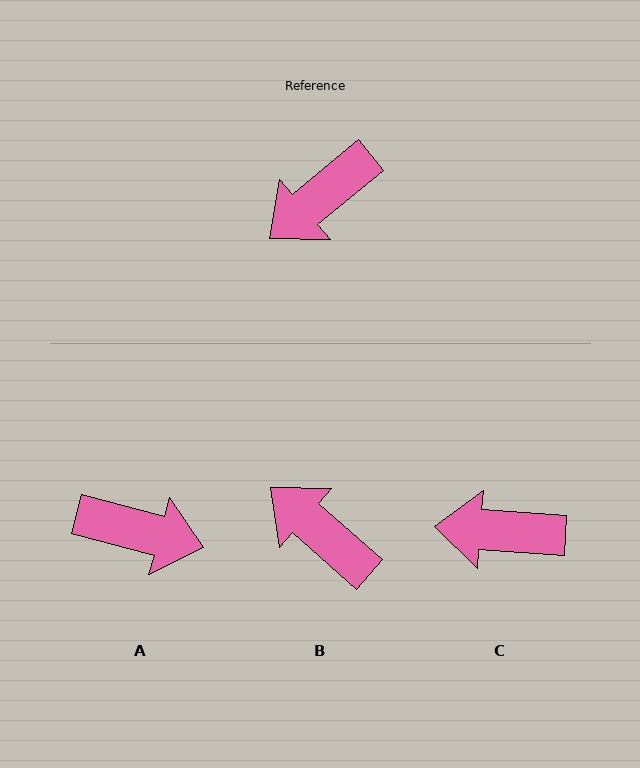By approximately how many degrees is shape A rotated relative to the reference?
Approximately 125 degrees counter-clockwise.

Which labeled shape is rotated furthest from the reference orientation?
A, about 125 degrees away.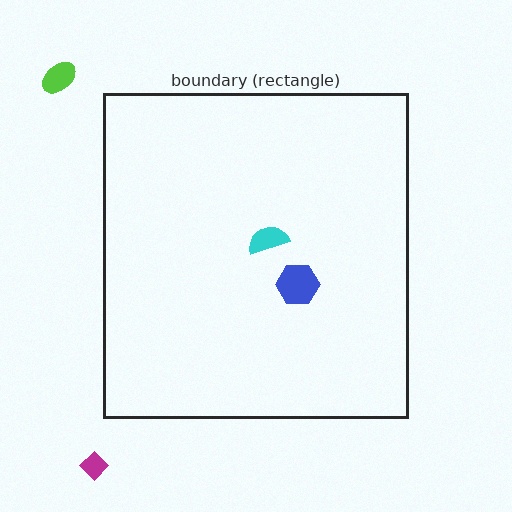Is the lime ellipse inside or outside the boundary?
Outside.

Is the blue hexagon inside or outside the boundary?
Inside.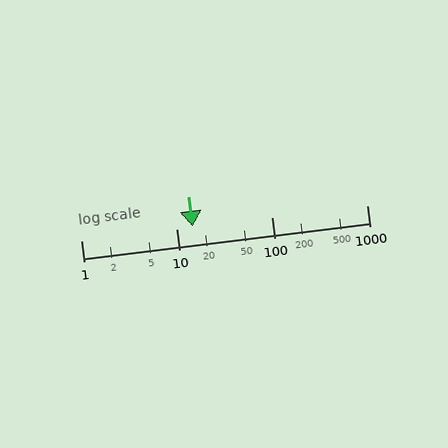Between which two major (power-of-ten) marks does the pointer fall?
The pointer is between 10 and 100.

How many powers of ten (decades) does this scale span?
The scale spans 3 decades, from 1 to 1000.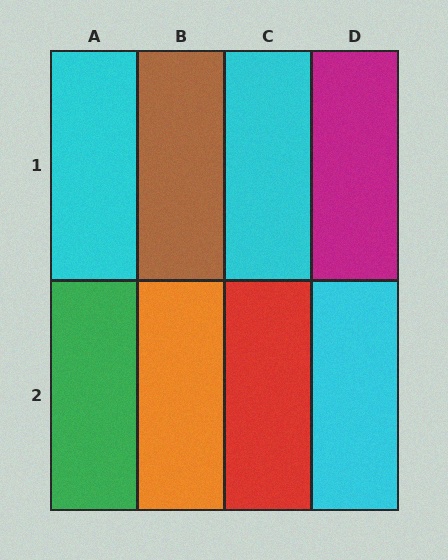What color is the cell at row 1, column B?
Brown.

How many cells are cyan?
3 cells are cyan.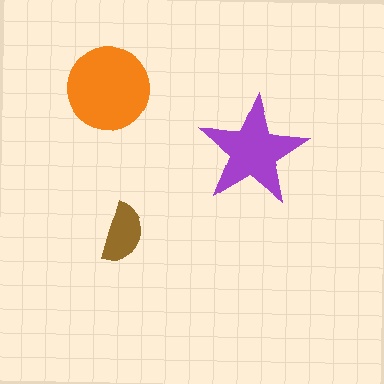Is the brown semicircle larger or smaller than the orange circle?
Smaller.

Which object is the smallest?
The brown semicircle.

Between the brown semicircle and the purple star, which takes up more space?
The purple star.